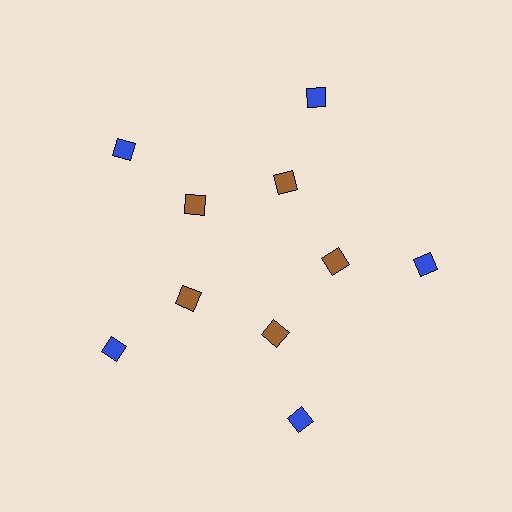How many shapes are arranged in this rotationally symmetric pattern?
There are 10 shapes, arranged in 5 groups of 2.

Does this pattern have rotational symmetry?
Yes, this pattern has 5-fold rotational symmetry. It looks the same after rotating 72 degrees around the center.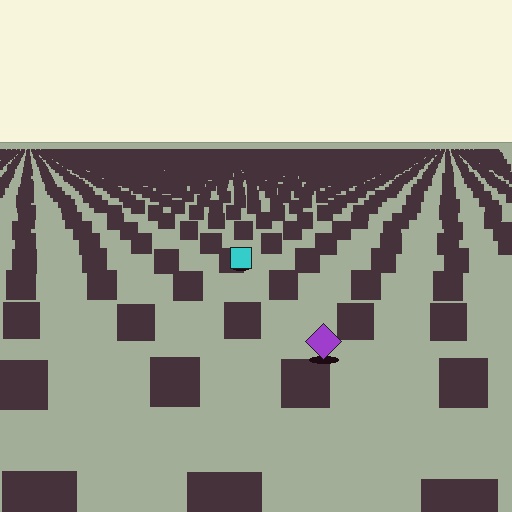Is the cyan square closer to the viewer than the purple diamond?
No. The purple diamond is closer — you can tell from the texture gradient: the ground texture is coarser near it.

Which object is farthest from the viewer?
The cyan square is farthest from the viewer. It appears smaller and the ground texture around it is denser.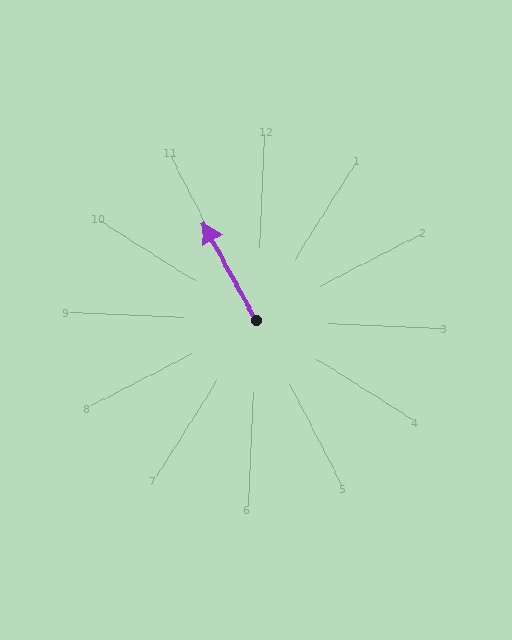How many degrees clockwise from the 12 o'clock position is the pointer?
Approximately 329 degrees.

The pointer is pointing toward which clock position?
Roughly 11 o'clock.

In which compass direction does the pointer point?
Northwest.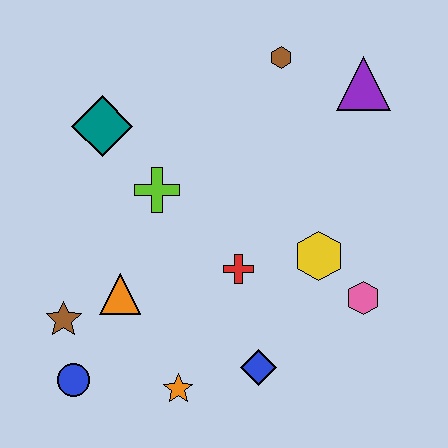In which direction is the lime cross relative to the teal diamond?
The lime cross is below the teal diamond.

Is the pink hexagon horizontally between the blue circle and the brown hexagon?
No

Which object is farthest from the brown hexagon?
The blue circle is farthest from the brown hexagon.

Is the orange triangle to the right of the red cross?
No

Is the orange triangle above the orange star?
Yes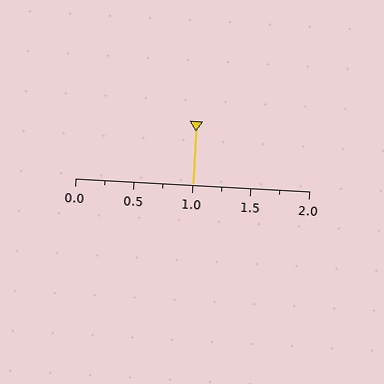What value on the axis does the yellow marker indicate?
The marker indicates approximately 1.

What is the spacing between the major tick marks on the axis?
The major ticks are spaced 0.5 apart.